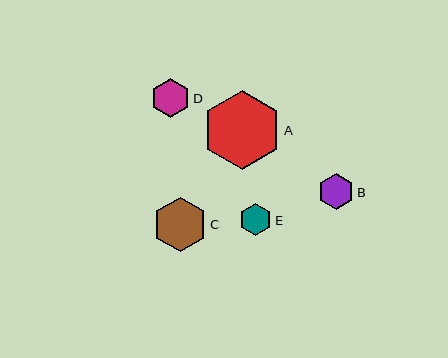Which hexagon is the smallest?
Hexagon E is the smallest with a size of approximately 33 pixels.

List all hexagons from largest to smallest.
From largest to smallest: A, C, D, B, E.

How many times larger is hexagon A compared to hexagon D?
Hexagon A is approximately 2.0 times the size of hexagon D.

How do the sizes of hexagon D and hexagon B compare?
Hexagon D and hexagon B are approximately the same size.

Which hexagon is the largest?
Hexagon A is the largest with a size of approximately 79 pixels.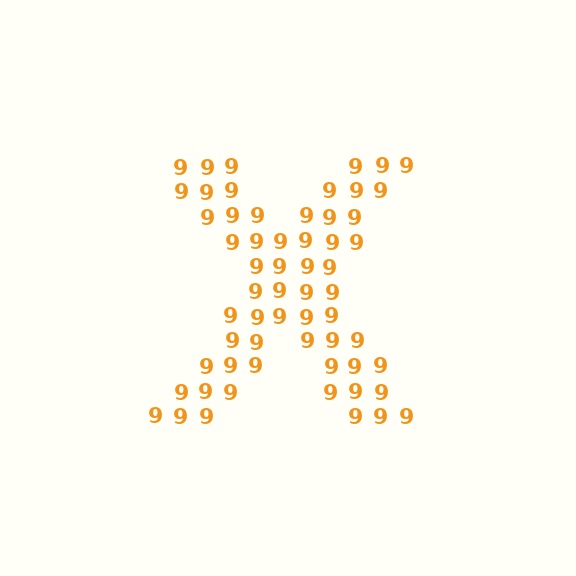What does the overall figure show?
The overall figure shows the letter X.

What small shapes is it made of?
It is made of small digit 9's.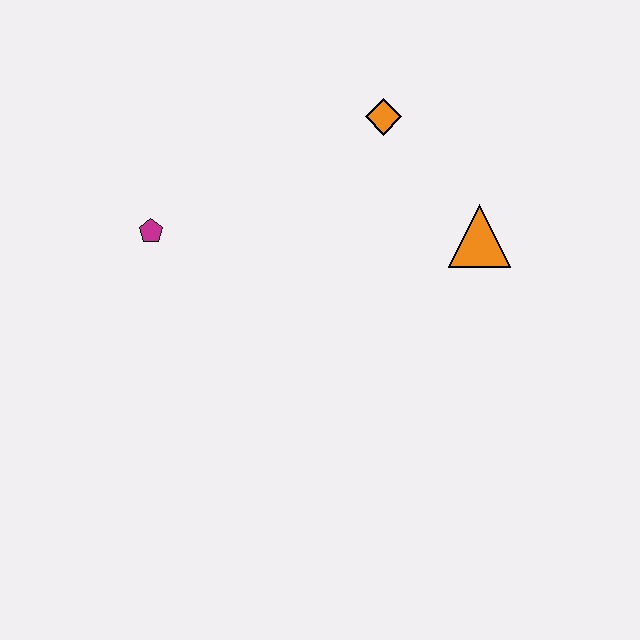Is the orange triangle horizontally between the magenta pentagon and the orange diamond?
No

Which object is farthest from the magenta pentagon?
The orange triangle is farthest from the magenta pentagon.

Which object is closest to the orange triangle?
The orange diamond is closest to the orange triangle.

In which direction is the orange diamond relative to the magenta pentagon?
The orange diamond is to the right of the magenta pentagon.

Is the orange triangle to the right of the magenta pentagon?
Yes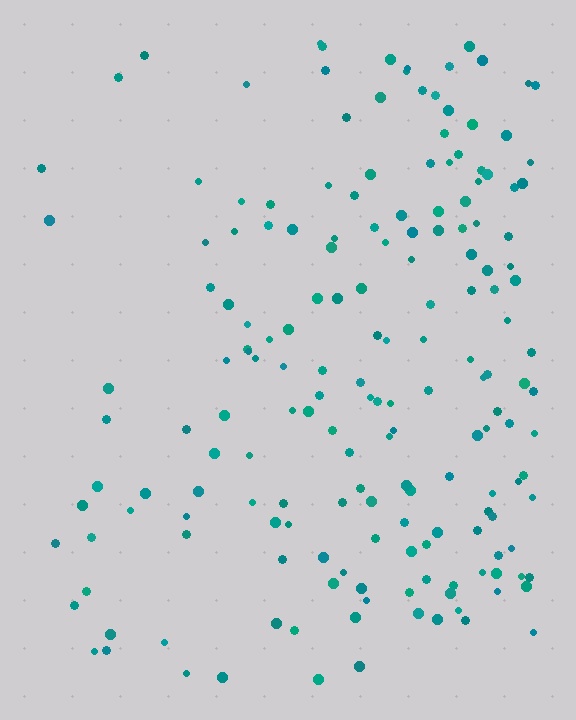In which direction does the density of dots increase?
From left to right, with the right side densest.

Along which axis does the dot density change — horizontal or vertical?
Horizontal.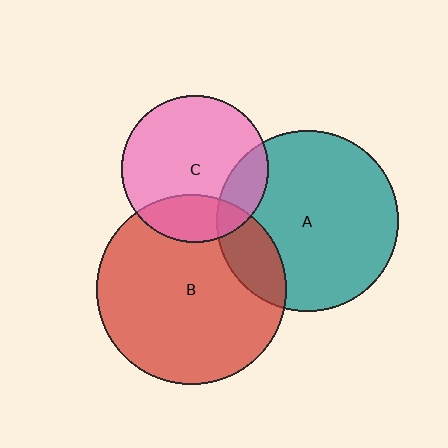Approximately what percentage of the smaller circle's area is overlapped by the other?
Approximately 25%.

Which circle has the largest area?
Circle B (red).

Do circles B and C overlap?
Yes.